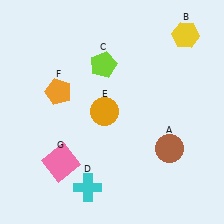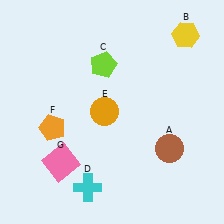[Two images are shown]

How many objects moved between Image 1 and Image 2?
1 object moved between the two images.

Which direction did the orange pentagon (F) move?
The orange pentagon (F) moved down.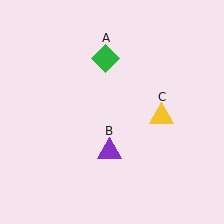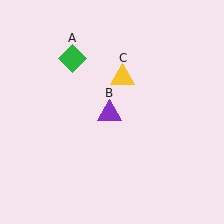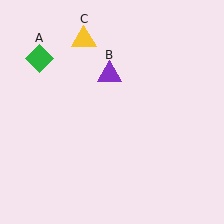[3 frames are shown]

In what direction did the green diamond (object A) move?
The green diamond (object A) moved left.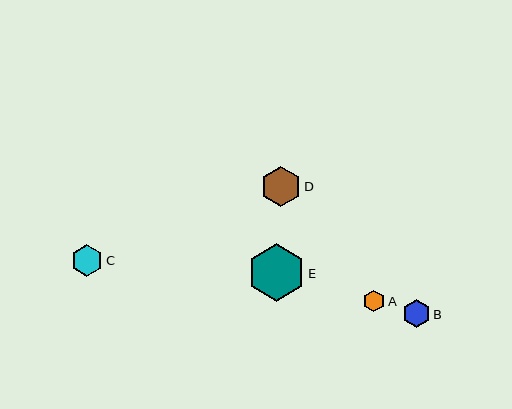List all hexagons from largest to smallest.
From largest to smallest: E, D, C, B, A.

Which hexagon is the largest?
Hexagon E is the largest with a size of approximately 57 pixels.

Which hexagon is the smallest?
Hexagon A is the smallest with a size of approximately 21 pixels.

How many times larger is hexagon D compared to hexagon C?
Hexagon D is approximately 1.3 times the size of hexagon C.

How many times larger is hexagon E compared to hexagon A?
Hexagon E is approximately 2.7 times the size of hexagon A.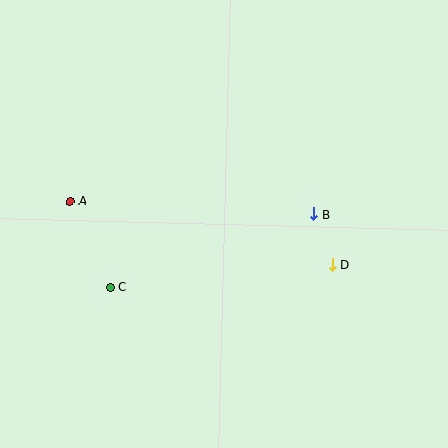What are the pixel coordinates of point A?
Point A is at (70, 201).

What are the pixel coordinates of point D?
Point D is at (332, 265).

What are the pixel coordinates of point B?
Point B is at (314, 214).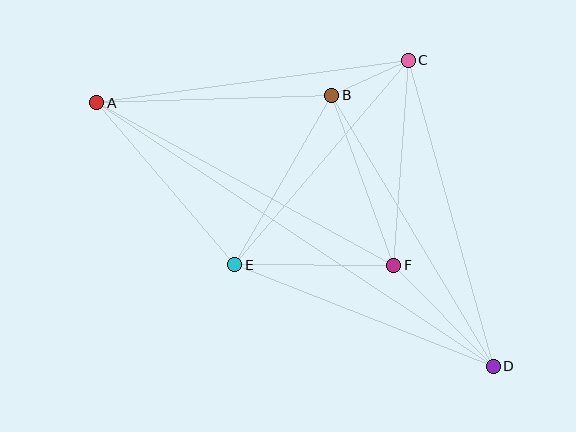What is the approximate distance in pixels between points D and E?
The distance between D and E is approximately 278 pixels.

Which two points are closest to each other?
Points B and C are closest to each other.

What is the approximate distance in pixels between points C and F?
The distance between C and F is approximately 205 pixels.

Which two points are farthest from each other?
Points A and D are farthest from each other.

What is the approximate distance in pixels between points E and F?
The distance between E and F is approximately 159 pixels.